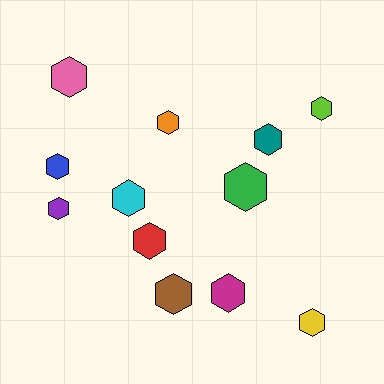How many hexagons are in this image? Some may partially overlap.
There are 12 hexagons.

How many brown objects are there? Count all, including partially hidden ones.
There is 1 brown object.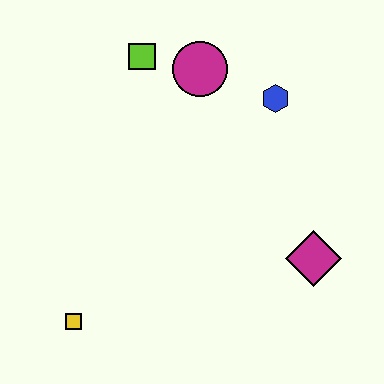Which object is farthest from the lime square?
The yellow square is farthest from the lime square.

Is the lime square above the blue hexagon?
Yes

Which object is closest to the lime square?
The magenta circle is closest to the lime square.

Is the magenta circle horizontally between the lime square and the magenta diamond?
Yes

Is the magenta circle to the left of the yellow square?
No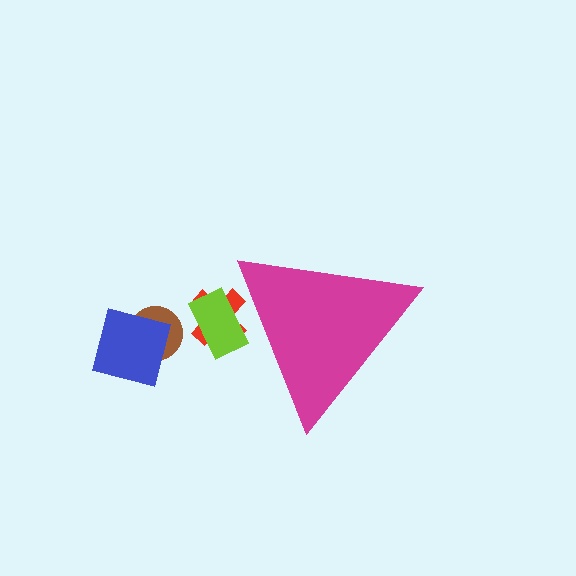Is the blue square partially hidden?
No, the blue square is fully visible.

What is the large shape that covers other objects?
A magenta triangle.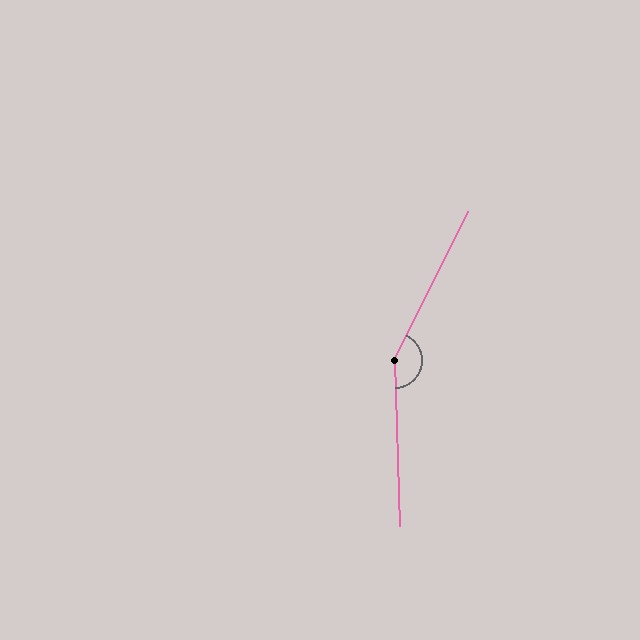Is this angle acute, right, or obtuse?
It is obtuse.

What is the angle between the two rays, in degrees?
Approximately 152 degrees.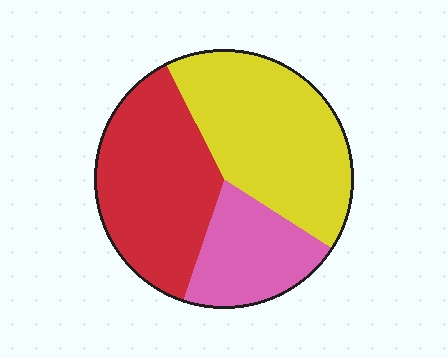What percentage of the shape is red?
Red takes up about three eighths (3/8) of the shape.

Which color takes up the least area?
Pink, at roughly 20%.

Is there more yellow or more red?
Yellow.